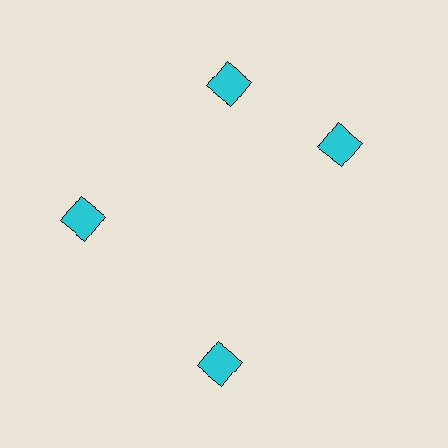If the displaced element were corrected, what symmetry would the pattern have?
It would have 4-fold rotational symmetry — the pattern would map onto itself every 90 degrees.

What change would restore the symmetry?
The symmetry would be restored by rotating it back into even spacing with its neighbors so that all 4 diamonds sit at equal angles and equal distance from the center.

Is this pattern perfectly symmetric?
No. The 4 cyan diamonds are arranged in a ring, but one element near the 3 o'clock position is rotated out of alignment along the ring, breaking the 4-fold rotational symmetry.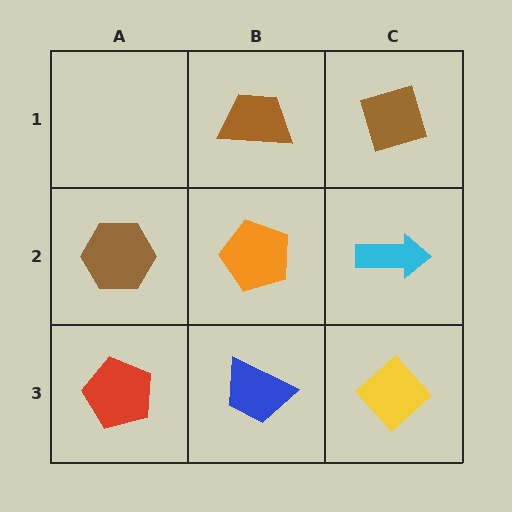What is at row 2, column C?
A cyan arrow.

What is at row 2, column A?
A brown hexagon.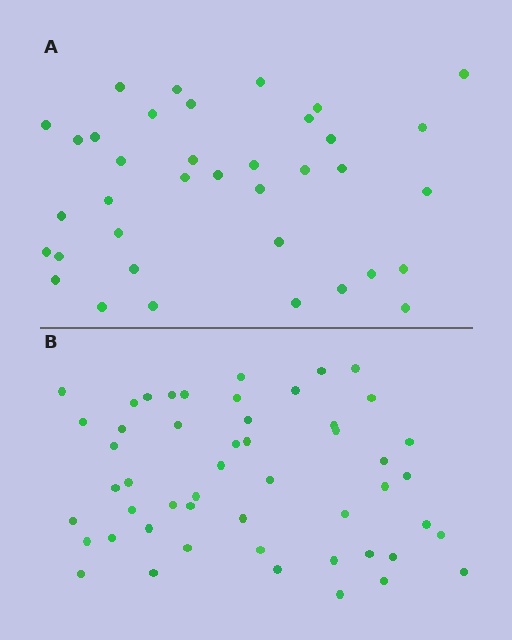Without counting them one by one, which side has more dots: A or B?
Region B (the bottom region) has more dots.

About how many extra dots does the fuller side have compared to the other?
Region B has approximately 15 more dots than region A.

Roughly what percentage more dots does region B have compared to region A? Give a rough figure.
About 40% more.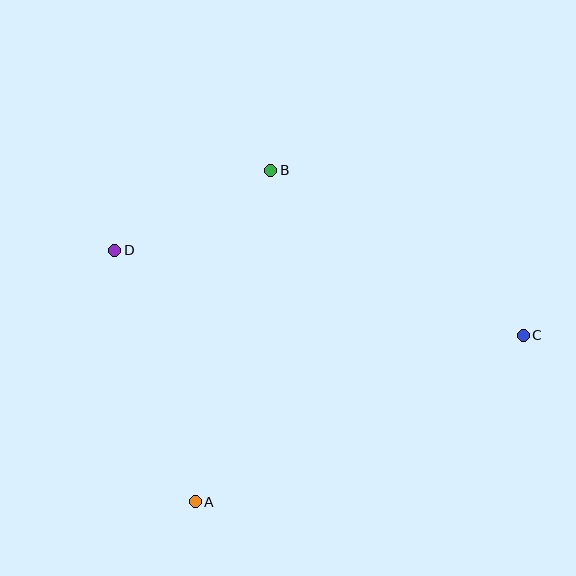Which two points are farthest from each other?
Points C and D are farthest from each other.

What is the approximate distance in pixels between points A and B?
The distance between A and B is approximately 340 pixels.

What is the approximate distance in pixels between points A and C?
The distance between A and C is approximately 368 pixels.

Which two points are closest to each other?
Points B and D are closest to each other.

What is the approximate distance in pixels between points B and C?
The distance between B and C is approximately 301 pixels.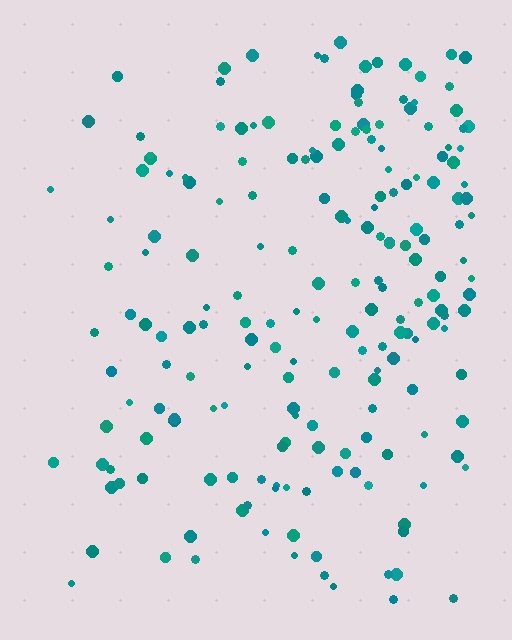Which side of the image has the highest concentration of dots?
The right.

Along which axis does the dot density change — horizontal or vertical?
Horizontal.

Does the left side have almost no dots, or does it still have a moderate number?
Still a moderate number, just noticeably fewer than the right.